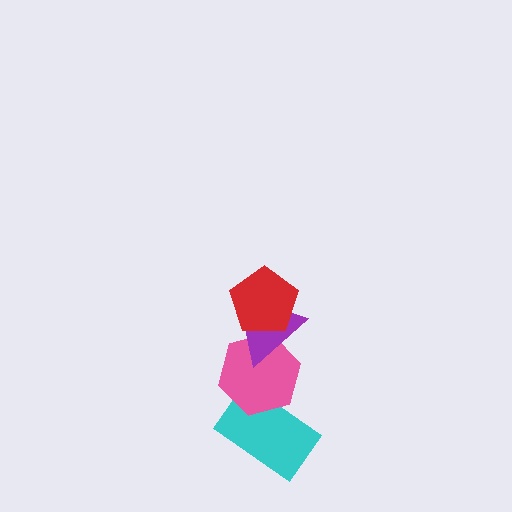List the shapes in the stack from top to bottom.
From top to bottom: the red pentagon, the purple triangle, the pink hexagon, the cyan rectangle.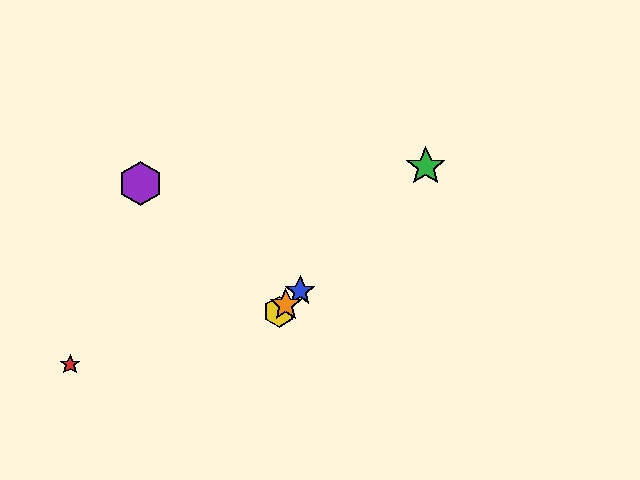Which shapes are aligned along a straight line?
The blue star, the green star, the yellow hexagon, the orange star are aligned along a straight line.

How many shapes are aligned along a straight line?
4 shapes (the blue star, the green star, the yellow hexagon, the orange star) are aligned along a straight line.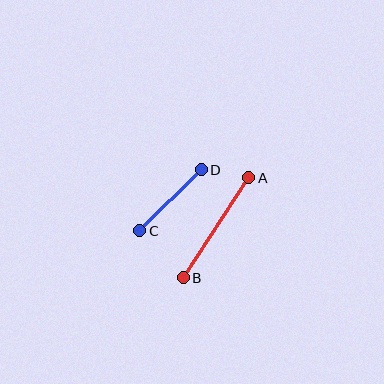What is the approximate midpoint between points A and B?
The midpoint is at approximately (216, 228) pixels.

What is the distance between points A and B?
The distance is approximately 120 pixels.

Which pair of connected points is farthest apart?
Points A and B are farthest apart.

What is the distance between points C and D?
The distance is approximately 87 pixels.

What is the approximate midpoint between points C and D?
The midpoint is at approximately (171, 200) pixels.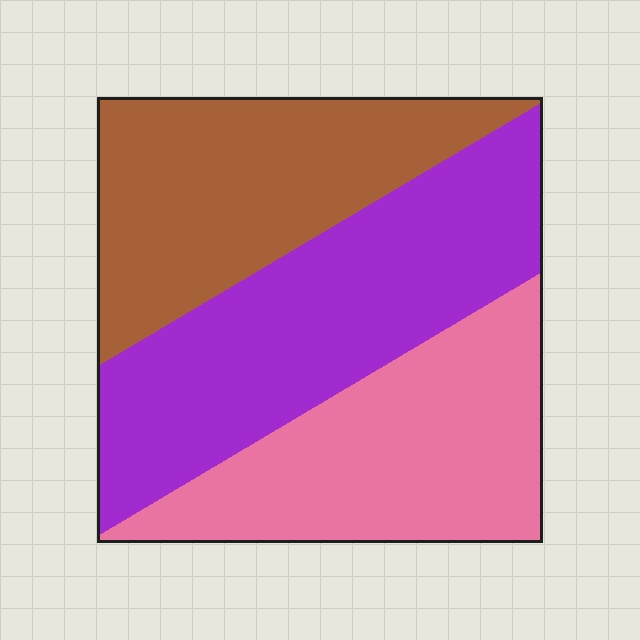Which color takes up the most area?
Purple, at roughly 40%.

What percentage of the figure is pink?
Pink covers roughly 30% of the figure.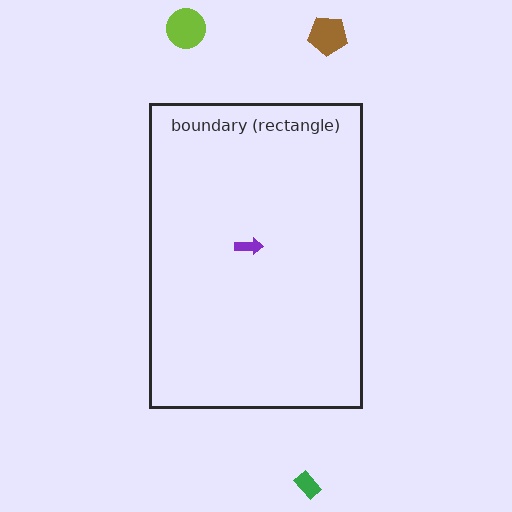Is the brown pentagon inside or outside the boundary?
Outside.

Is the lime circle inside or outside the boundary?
Outside.